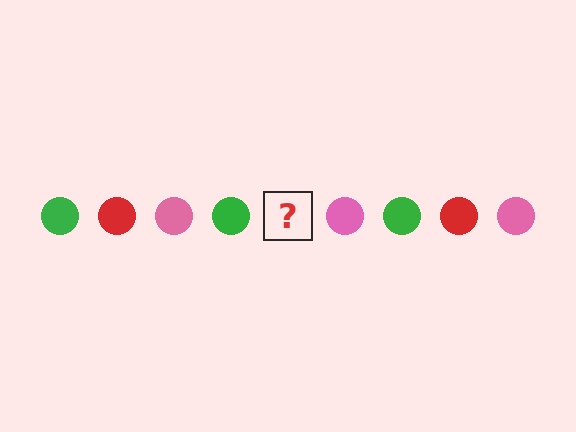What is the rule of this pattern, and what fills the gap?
The rule is that the pattern cycles through green, red, pink circles. The gap should be filled with a red circle.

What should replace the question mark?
The question mark should be replaced with a red circle.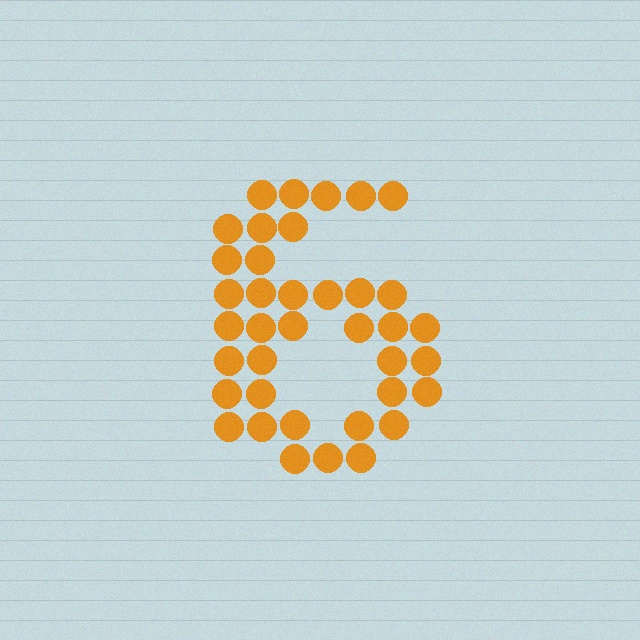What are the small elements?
The small elements are circles.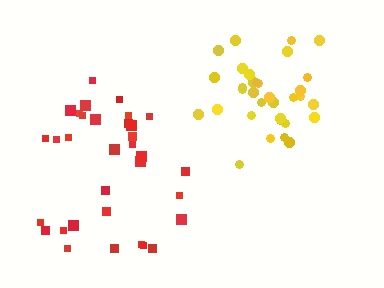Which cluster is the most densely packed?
Yellow.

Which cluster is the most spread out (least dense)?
Red.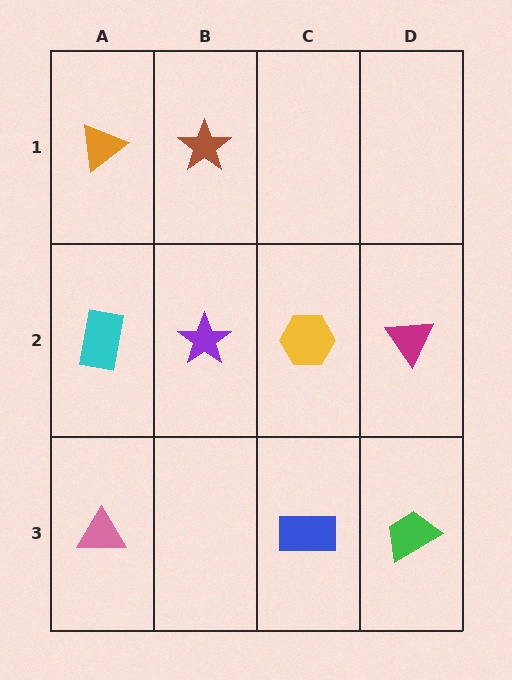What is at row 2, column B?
A purple star.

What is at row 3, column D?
A green trapezoid.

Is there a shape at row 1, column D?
No, that cell is empty.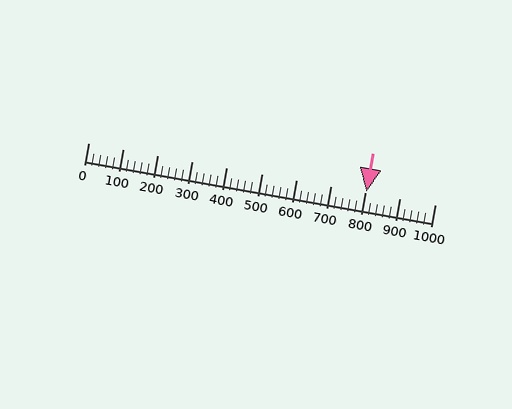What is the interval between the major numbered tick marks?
The major tick marks are spaced 100 units apart.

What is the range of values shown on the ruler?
The ruler shows values from 0 to 1000.